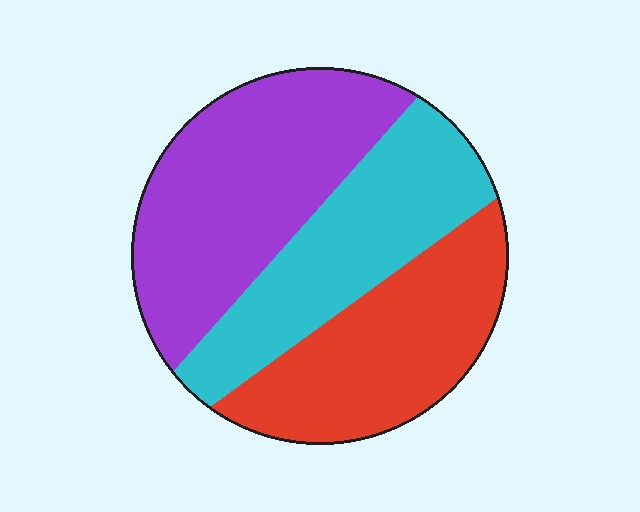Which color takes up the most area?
Purple, at roughly 40%.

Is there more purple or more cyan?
Purple.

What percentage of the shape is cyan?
Cyan covers around 30% of the shape.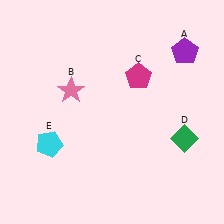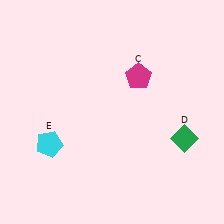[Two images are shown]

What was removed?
The purple pentagon (A), the pink star (B) were removed in Image 2.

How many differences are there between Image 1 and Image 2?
There are 2 differences between the two images.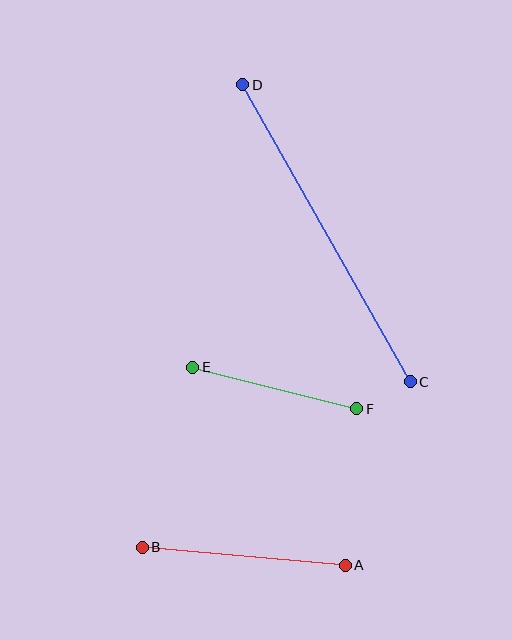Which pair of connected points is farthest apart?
Points C and D are farthest apart.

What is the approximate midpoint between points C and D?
The midpoint is at approximately (326, 233) pixels.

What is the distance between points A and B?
The distance is approximately 204 pixels.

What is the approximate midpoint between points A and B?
The midpoint is at approximately (244, 556) pixels.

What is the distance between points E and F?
The distance is approximately 169 pixels.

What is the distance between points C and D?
The distance is approximately 341 pixels.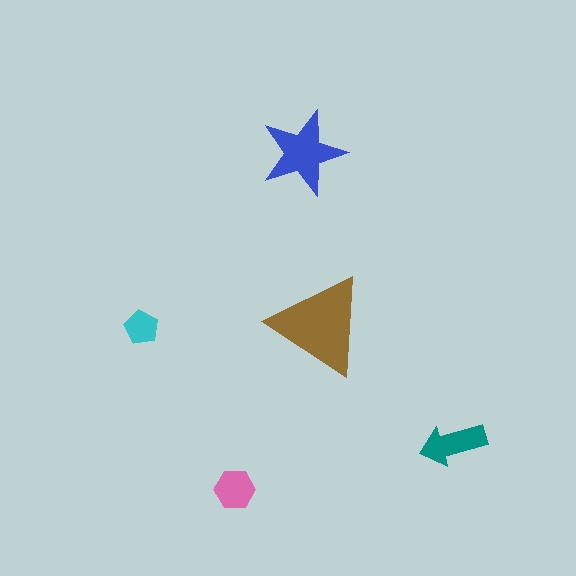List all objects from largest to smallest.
The brown triangle, the blue star, the teal arrow, the pink hexagon, the cyan pentagon.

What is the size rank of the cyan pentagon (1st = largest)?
5th.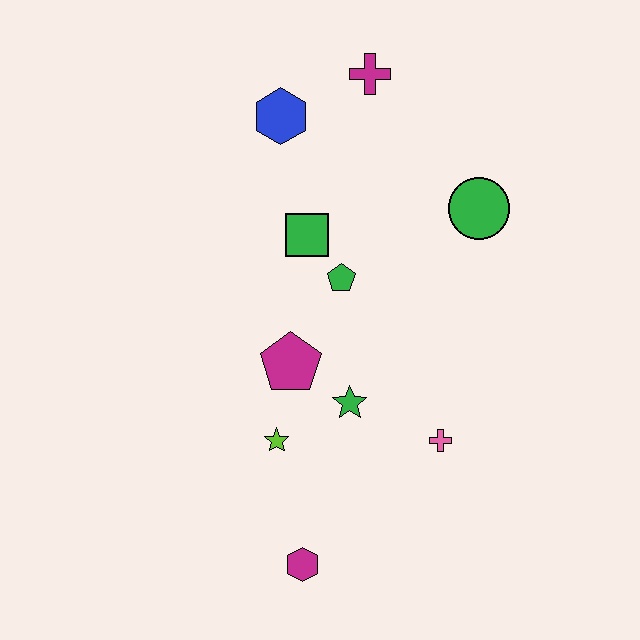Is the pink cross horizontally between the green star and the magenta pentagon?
No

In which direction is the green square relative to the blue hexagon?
The green square is below the blue hexagon.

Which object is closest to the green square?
The green pentagon is closest to the green square.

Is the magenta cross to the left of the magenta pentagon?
No